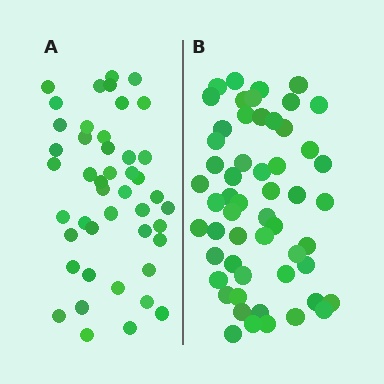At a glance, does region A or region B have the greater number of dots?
Region B (the right region) has more dots.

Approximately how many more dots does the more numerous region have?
Region B has roughly 10 or so more dots than region A.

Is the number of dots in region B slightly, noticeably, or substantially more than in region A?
Region B has only slightly more — the two regions are fairly close. The ratio is roughly 1.2 to 1.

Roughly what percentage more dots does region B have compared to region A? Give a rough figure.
About 20% more.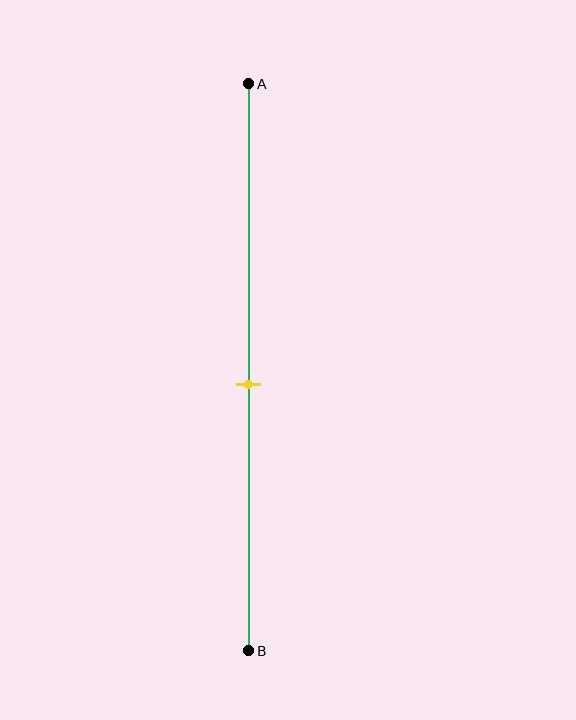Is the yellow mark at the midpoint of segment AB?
No, the mark is at about 55% from A, not at the 50% midpoint.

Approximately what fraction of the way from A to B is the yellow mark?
The yellow mark is approximately 55% of the way from A to B.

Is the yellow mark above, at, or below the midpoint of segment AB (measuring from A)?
The yellow mark is below the midpoint of segment AB.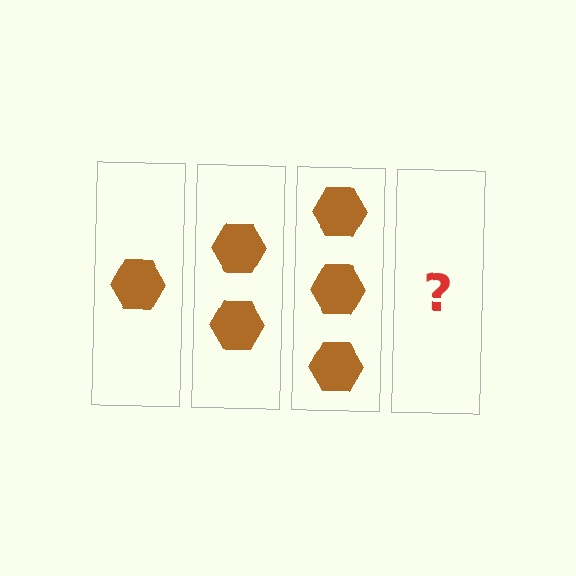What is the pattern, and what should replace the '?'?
The pattern is that each step adds one more hexagon. The '?' should be 4 hexagons.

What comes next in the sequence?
The next element should be 4 hexagons.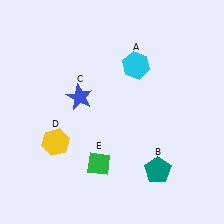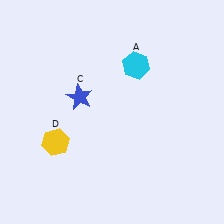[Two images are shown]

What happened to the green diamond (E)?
The green diamond (E) was removed in Image 2. It was in the bottom-left area of Image 1.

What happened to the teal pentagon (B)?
The teal pentagon (B) was removed in Image 2. It was in the bottom-right area of Image 1.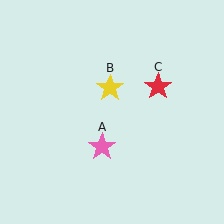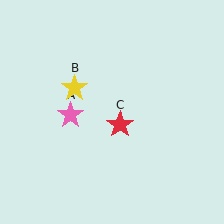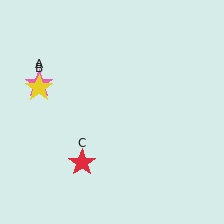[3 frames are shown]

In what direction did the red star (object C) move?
The red star (object C) moved down and to the left.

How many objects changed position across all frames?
3 objects changed position: pink star (object A), yellow star (object B), red star (object C).